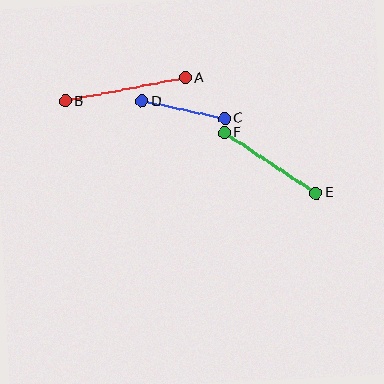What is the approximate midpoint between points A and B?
The midpoint is at approximately (126, 89) pixels.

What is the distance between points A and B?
The distance is approximately 122 pixels.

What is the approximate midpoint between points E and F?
The midpoint is at approximately (270, 163) pixels.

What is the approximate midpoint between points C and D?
The midpoint is at approximately (183, 110) pixels.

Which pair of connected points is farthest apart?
Points A and B are farthest apart.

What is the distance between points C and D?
The distance is approximately 85 pixels.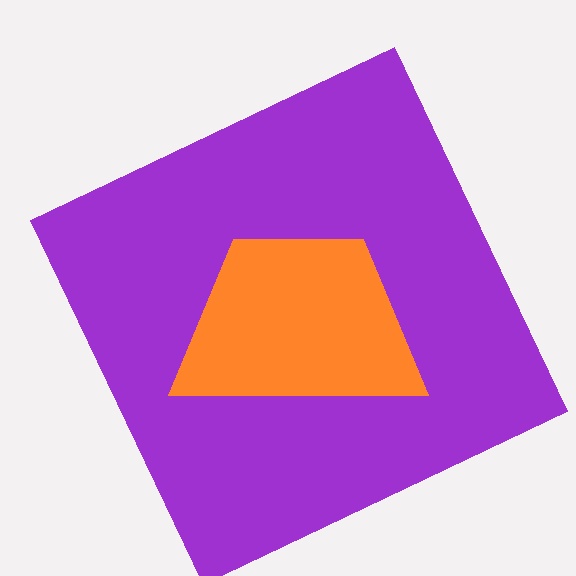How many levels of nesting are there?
2.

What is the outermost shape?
The purple square.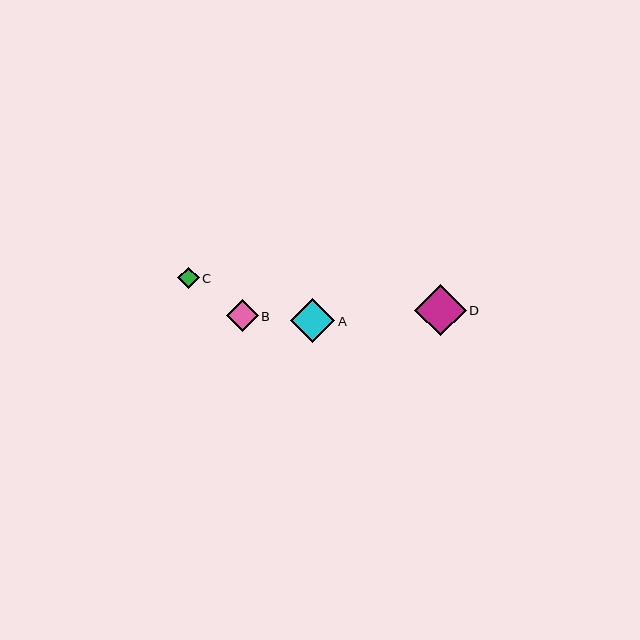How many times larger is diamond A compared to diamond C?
Diamond A is approximately 2.1 times the size of diamond C.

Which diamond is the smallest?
Diamond C is the smallest with a size of approximately 21 pixels.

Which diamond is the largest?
Diamond D is the largest with a size of approximately 52 pixels.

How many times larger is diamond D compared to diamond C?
Diamond D is approximately 2.5 times the size of diamond C.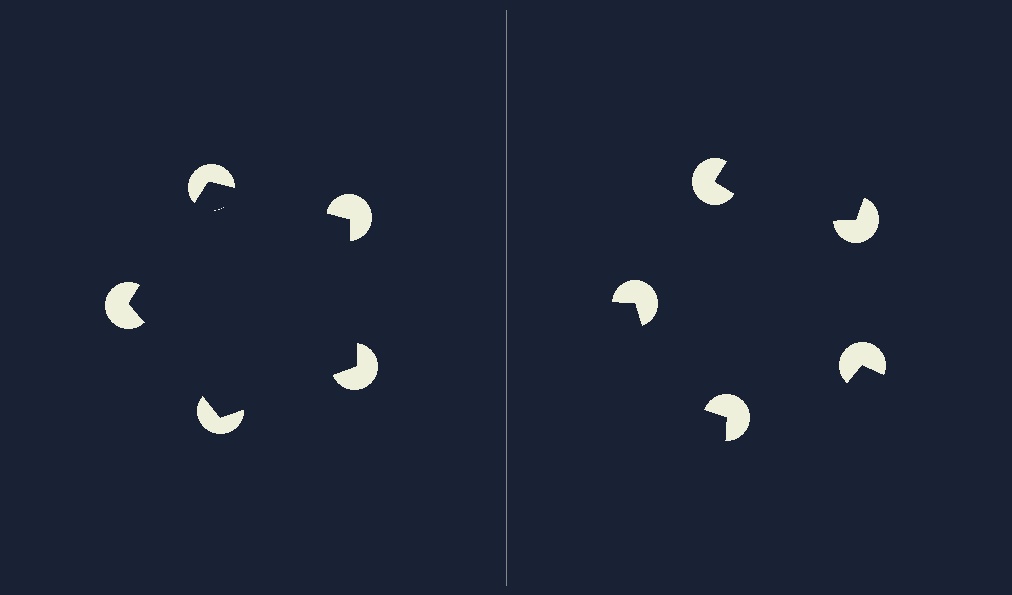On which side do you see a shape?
An illusory pentagon appears on the left side. On the right side the wedge cuts are rotated, so no coherent shape forms.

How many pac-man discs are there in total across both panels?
10 — 5 on each side.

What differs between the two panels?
The pac-man discs are positioned identically on both sides; only the wedge orientations differ. On the left they align to a pentagon; on the right they are misaligned.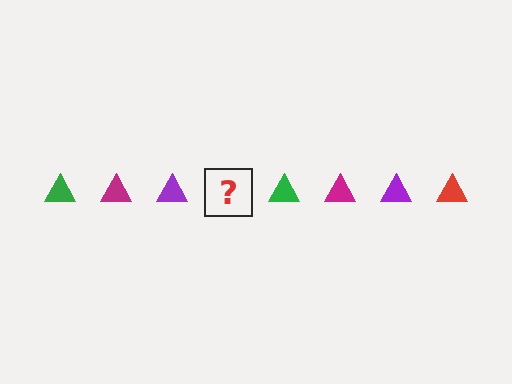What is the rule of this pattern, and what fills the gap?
The rule is that the pattern cycles through green, magenta, purple, red triangles. The gap should be filled with a red triangle.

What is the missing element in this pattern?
The missing element is a red triangle.